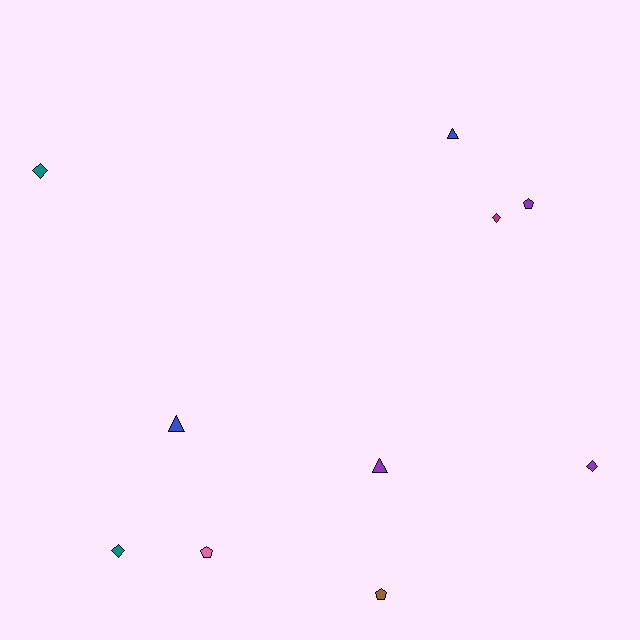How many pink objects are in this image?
There is 1 pink object.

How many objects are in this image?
There are 10 objects.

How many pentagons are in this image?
There are 3 pentagons.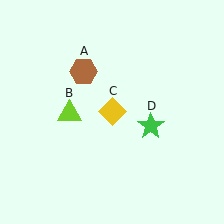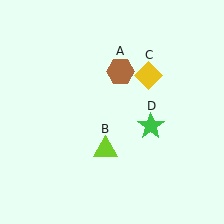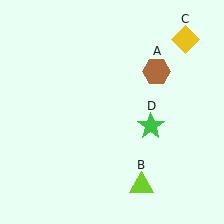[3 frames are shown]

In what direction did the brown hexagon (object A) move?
The brown hexagon (object A) moved right.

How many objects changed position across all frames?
3 objects changed position: brown hexagon (object A), lime triangle (object B), yellow diamond (object C).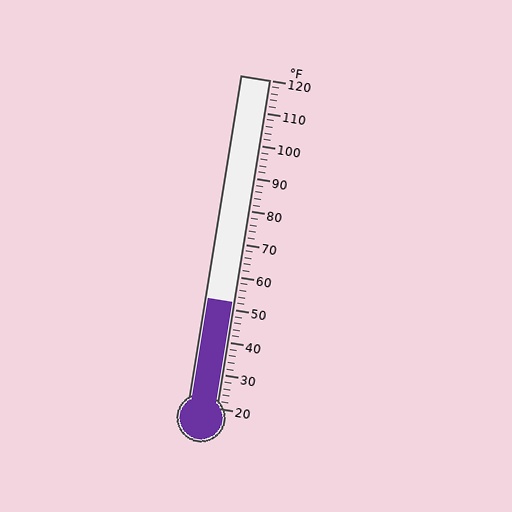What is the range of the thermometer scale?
The thermometer scale ranges from 20°F to 120°F.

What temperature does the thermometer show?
The thermometer shows approximately 52°F.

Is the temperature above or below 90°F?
The temperature is below 90°F.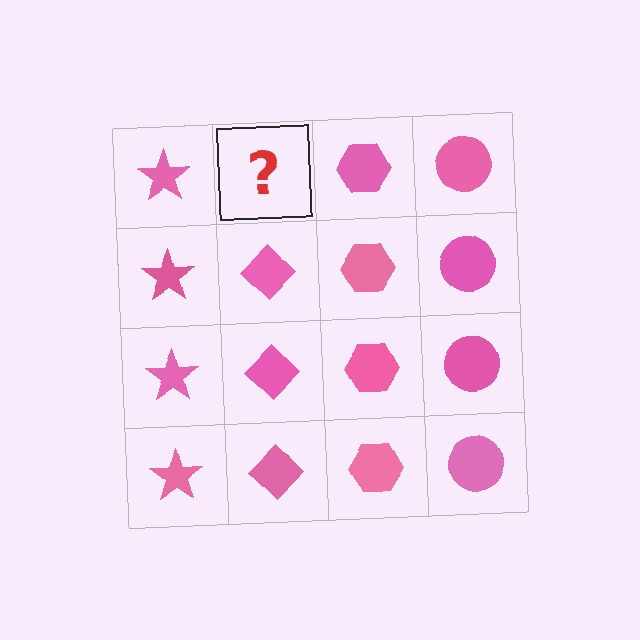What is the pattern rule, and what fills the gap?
The rule is that each column has a consistent shape. The gap should be filled with a pink diamond.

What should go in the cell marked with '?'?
The missing cell should contain a pink diamond.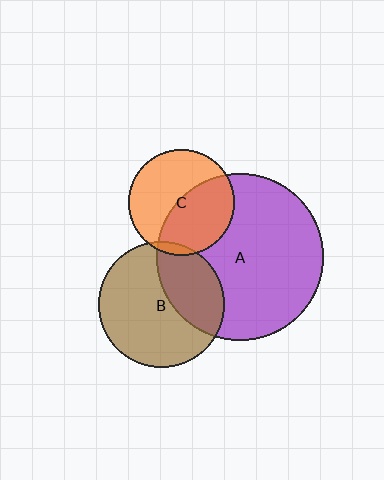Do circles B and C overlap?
Yes.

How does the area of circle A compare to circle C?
Approximately 2.5 times.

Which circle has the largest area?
Circle A (purple).